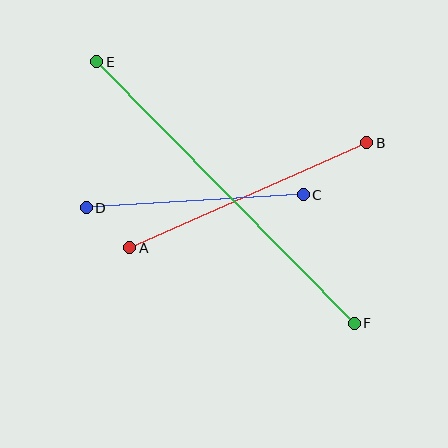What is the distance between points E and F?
The distance is approximately 367 pixels.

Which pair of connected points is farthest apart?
Points E and F are farthest apart.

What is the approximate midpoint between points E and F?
The midpoint is at approximately (225, 193) pixels.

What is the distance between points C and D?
The distance is approximately 218 pixels.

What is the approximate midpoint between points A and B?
The midpoint is at approximately (248, 195) pixels.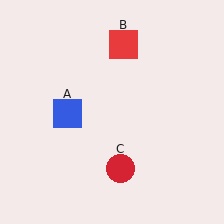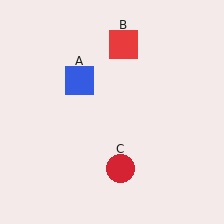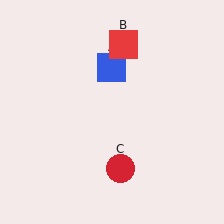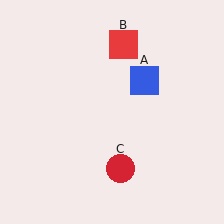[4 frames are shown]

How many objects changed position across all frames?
1 object changed position: blue square (object A).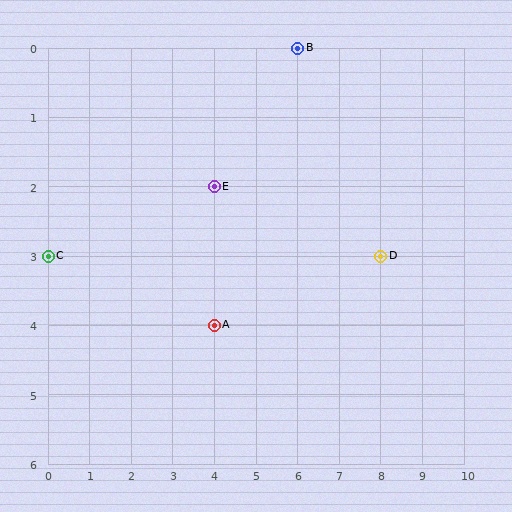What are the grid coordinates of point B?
Point B is at grid coordinates (6, 0).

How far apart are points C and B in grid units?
Points C and B are 6 columns and 3 rows apart (about 6.7 grid units diagonally).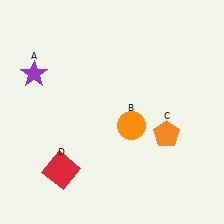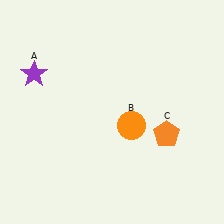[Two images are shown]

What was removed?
The red square (D) was removed in Image 2.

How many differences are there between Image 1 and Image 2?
There is 1 difference between the two images.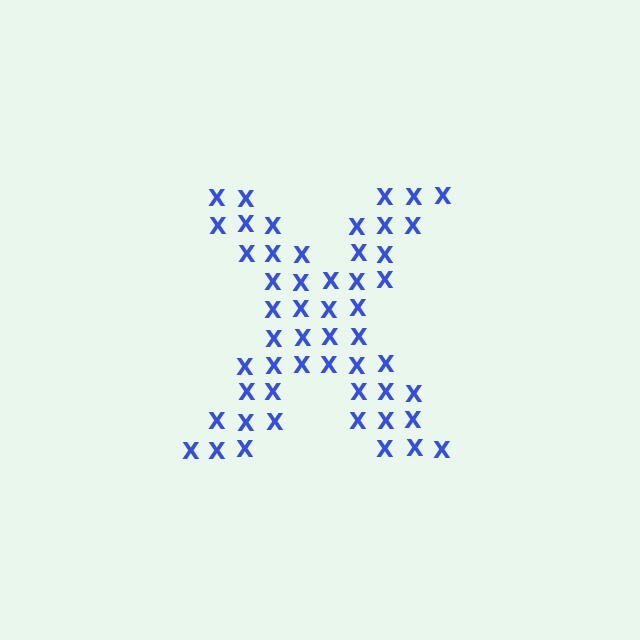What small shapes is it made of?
It is made of small letter X's.